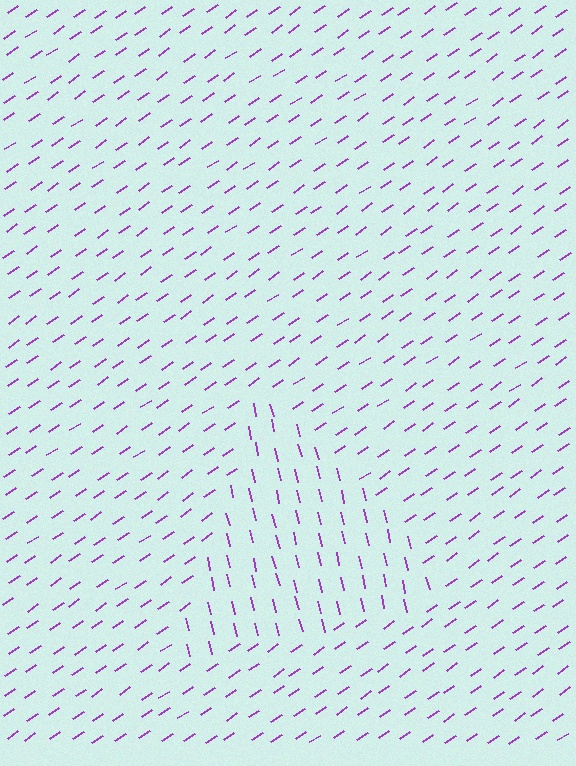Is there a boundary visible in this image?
Yes, there is a texture boundary formed by a change in line orientation.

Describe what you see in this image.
The image is filled with small purple line segments. A triangle region in the image has lines oriented differently from the surrounding lines, creating a visible texture boundary.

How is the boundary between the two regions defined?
The boundary is defined purely by a change in line orientation (approximately 69 degrees difference). All lines are the same color and thickness.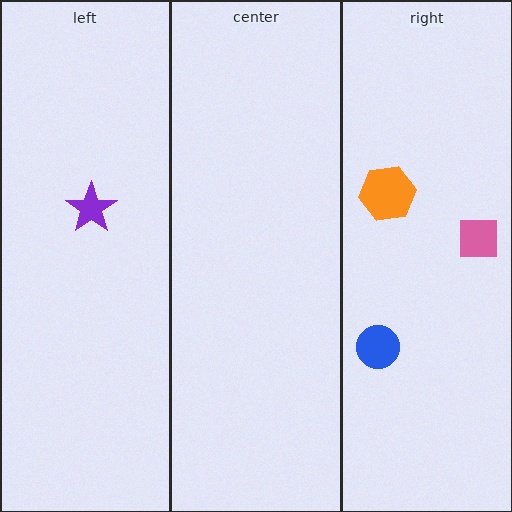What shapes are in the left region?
The purple star.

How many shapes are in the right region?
3.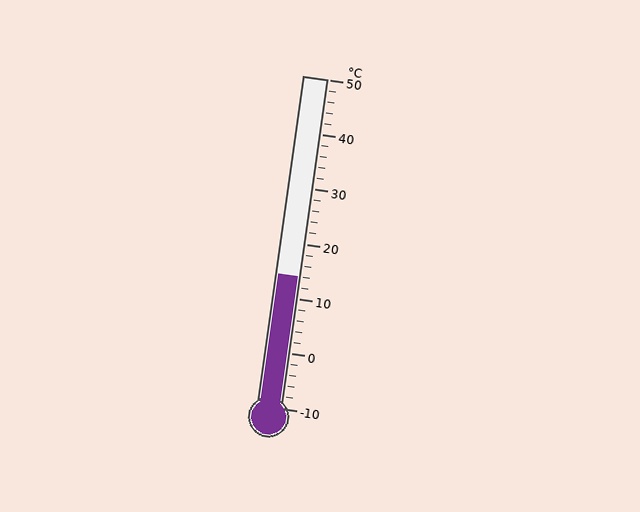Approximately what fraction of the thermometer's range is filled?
The thermometer is filled to approximately 40% of its range.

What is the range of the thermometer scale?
The thermometer scale ranges from -10°C to 50°C.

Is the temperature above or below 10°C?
The temperature is above 10°C.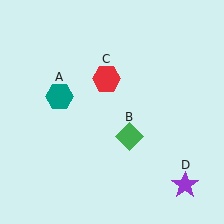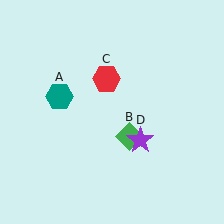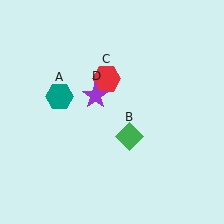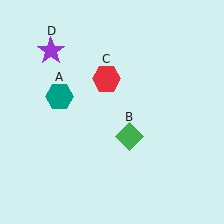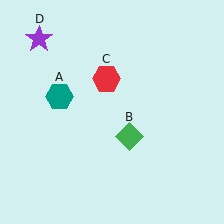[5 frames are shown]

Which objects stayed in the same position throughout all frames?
Teal hexagon (object A) and green diamond (object B) and red hexagon (object C) remained stationary.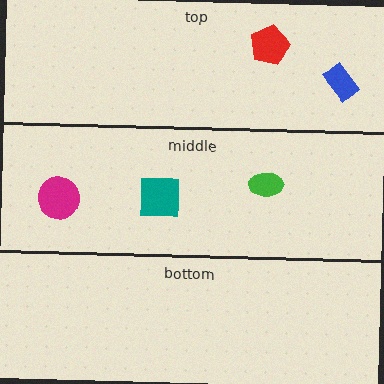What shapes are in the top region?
The red pentagon, the blue rectangle.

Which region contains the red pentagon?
The top region.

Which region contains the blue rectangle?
The top region.